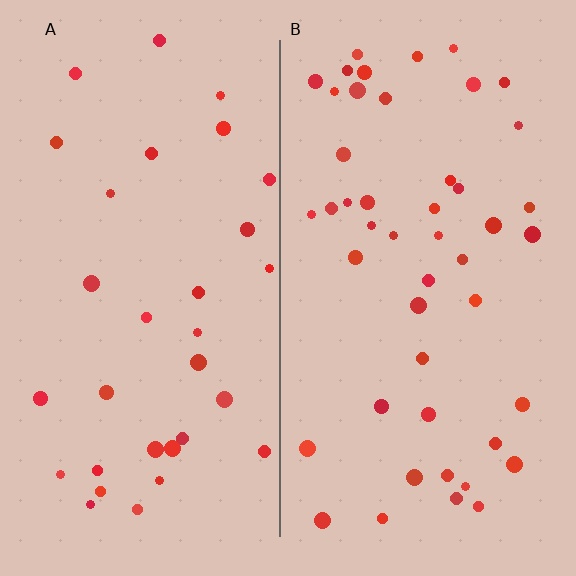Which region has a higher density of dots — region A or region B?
B (the right).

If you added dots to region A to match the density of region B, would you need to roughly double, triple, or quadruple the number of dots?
Approximately double.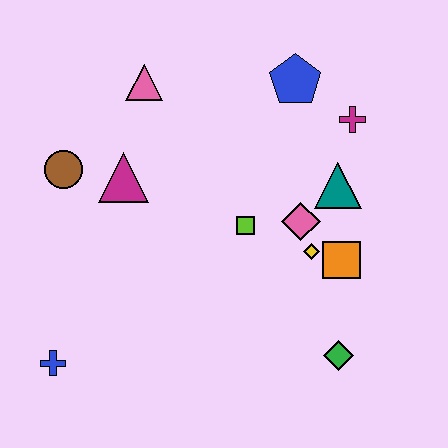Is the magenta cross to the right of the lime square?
Yes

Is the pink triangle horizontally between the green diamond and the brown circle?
Yes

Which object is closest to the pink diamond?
The yellow diamond is closest to the pink diamond.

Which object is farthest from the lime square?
The blue cross is farthest from the lime square.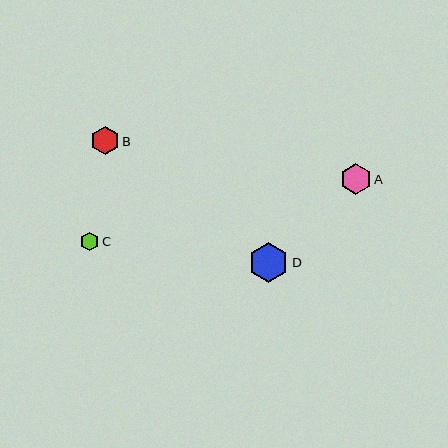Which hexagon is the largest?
Hexagon D is the largest with a size of approximately 39 pixels.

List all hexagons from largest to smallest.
From largest to smallest: D, A, B, C.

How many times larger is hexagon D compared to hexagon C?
Hexagon D is approximately 2.1 times the size of hexagon C.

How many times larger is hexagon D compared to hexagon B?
Hexagon D is approximately 1.4 times the size of hexagon B.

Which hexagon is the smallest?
Hexagon C is the smallest with a size of approximately 19 pixels.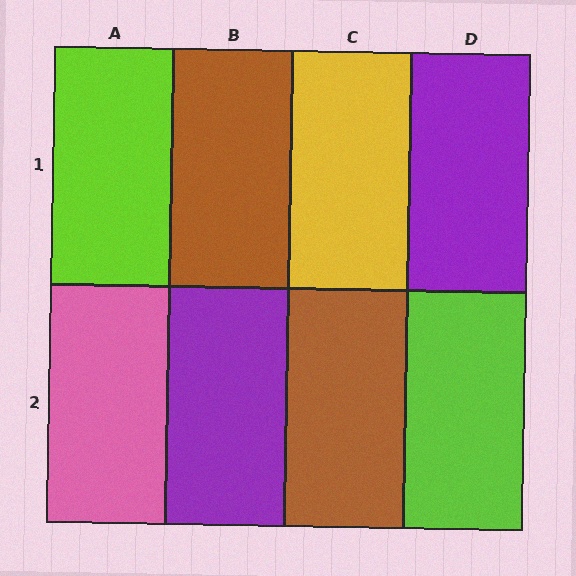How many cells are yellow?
1 cell is yellow.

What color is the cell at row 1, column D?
Purple.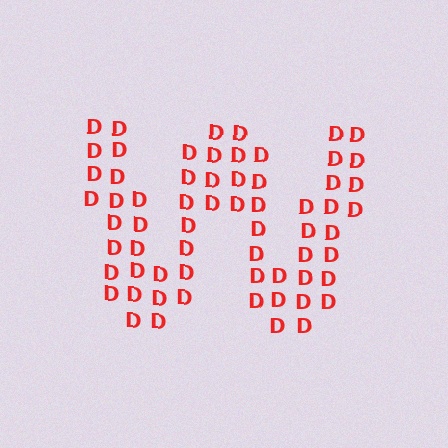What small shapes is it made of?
It is made of small letter D's.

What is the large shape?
The large shape is the letter W.